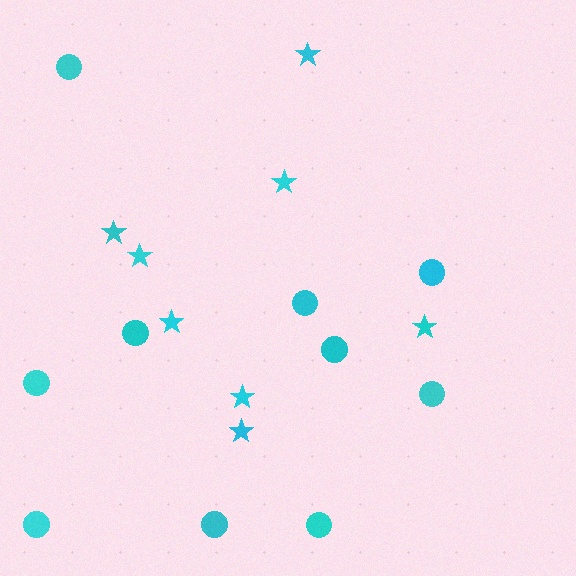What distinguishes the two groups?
There are 2 groups: one group of circles (10) and one group of stars (8).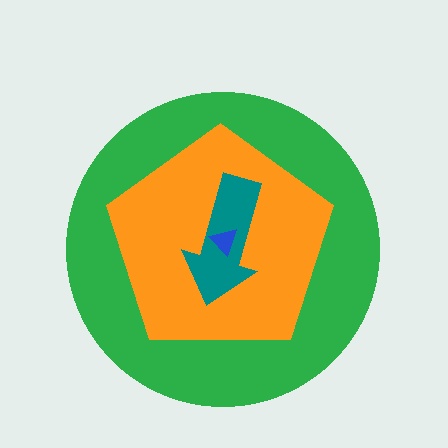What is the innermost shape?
The blue triangle.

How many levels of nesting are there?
4.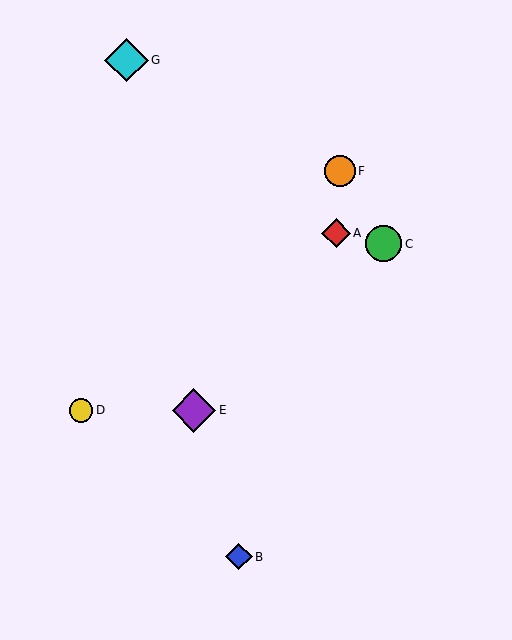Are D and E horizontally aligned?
Yes, both are at y≈410.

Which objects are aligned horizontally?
Objects D, E are aligned horizontally.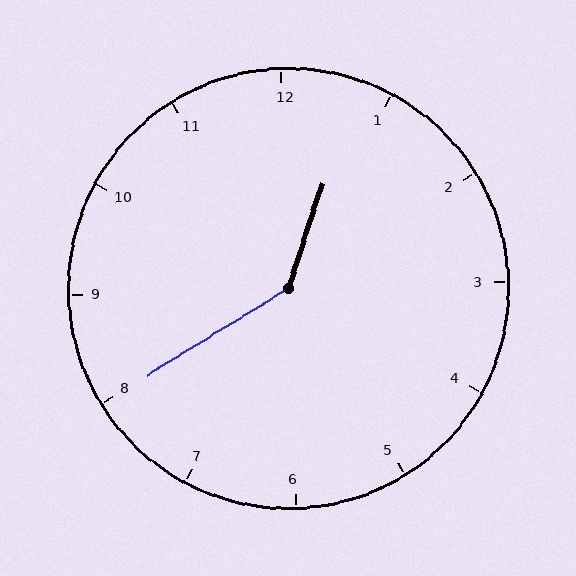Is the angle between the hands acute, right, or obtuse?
It is obtuse.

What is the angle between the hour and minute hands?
Approximately 140 degrees.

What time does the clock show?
12:40.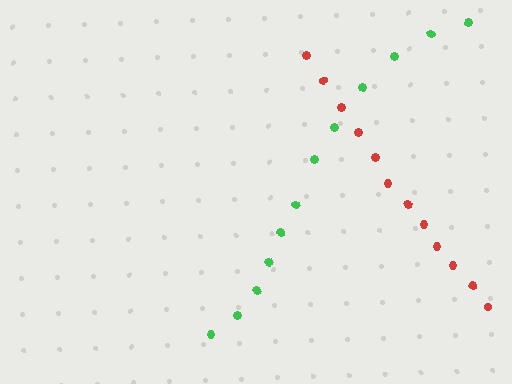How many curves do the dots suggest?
There are 2 distinct paths.